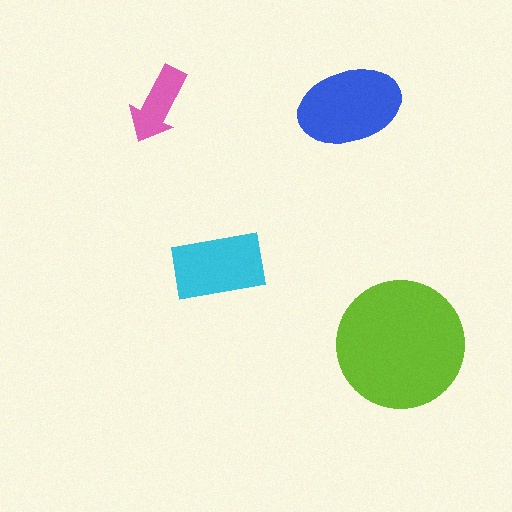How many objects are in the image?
There are 4 objects in the image.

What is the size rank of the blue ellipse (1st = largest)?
2nd.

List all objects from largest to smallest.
The lime circle, the blue ellipse, the cyan rectangle, the pink arrow.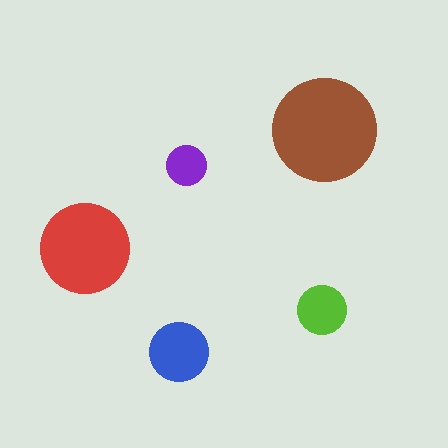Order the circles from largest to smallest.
the brown one, the red one, the blue one, the lime one, the purple one.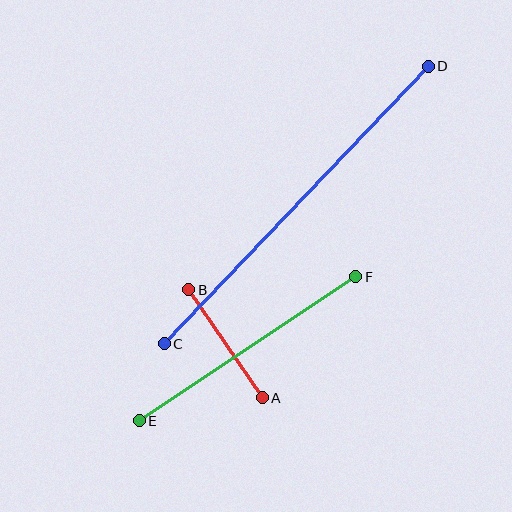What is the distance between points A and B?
The distance is approximately 131 pixels.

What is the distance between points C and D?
The distance is approximately 383 pixels.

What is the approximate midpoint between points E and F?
The midpoint is at approximately (248, 349) pixels.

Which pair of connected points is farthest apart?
Points C and D are farthest apart.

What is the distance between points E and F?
The distance is approximately 260 pixels.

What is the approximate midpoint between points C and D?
The midpoint is at approximately (296, 205) pixels.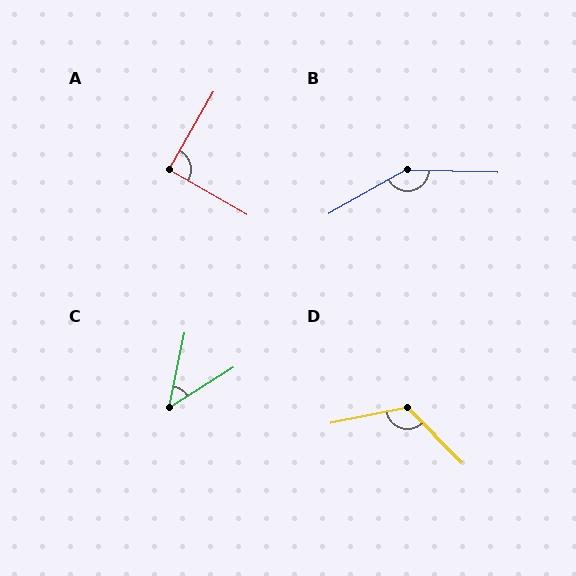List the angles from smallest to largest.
C (46°), A (90°), D (123°), B (149°).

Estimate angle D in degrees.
Approximately 123 degrees.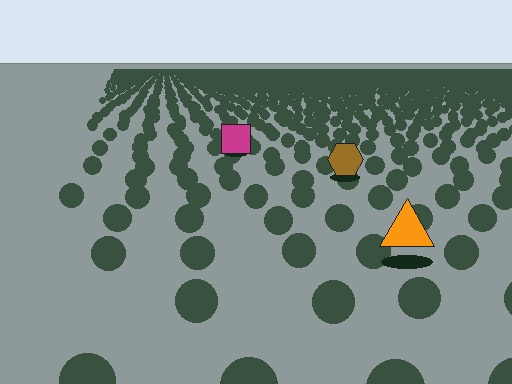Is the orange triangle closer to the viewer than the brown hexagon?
Yes. The orange triangle is closer — you can tell from the texture gradient: the ground texture is coarser near it.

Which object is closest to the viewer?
The orange triangle is closest. The texture marks near it are larger and more spread out.